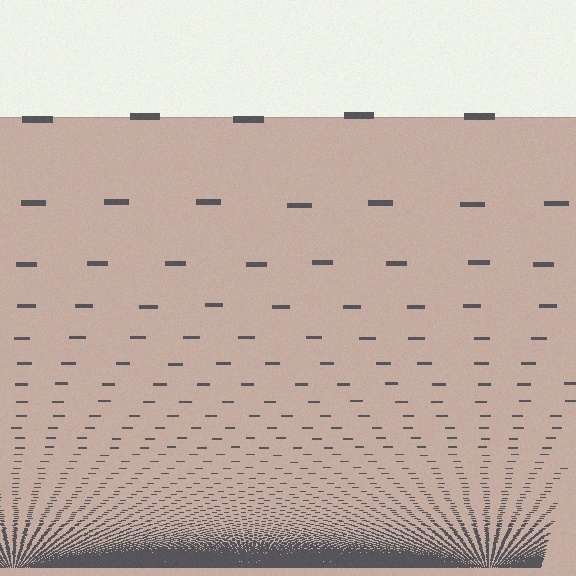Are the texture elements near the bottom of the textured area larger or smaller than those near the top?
Smaller. The gradient is inverted — elements near the bottom are smaller and denser.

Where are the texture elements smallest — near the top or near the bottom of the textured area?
Near the bottom.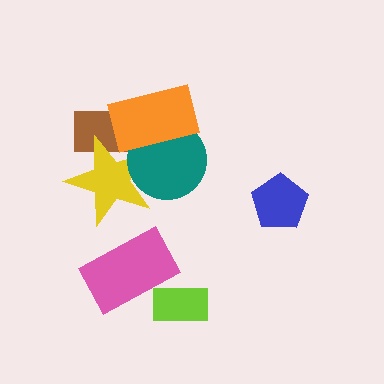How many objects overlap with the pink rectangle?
1 object overlaps with the pink rectangle.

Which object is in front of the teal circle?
The orange rectangle is in front of the teal circle.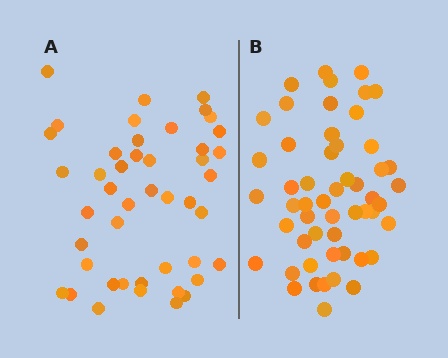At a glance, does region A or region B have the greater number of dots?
Region B (the right region) has more dots.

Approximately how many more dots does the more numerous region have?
Region B has roughly 8 or so more dots than region A.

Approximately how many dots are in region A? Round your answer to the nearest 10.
About 40 dots. (The exact count is 45, which rounds to 40.)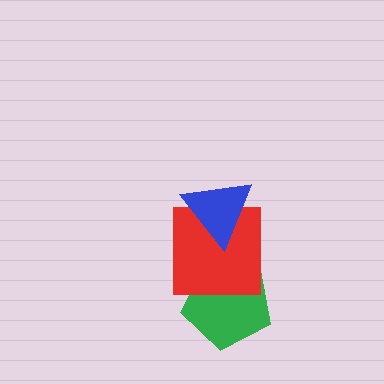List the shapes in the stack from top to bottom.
From top to bottom: the blue triangle, the red square, the green pentagon.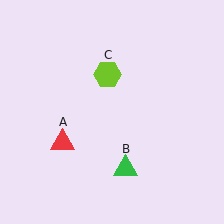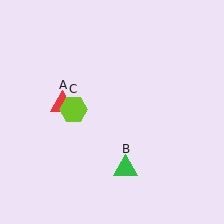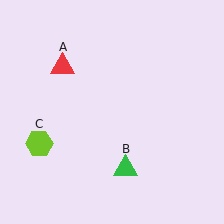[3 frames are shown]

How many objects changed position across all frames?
2 objects changed position: red triangle (object A), lime hexagon (object C).